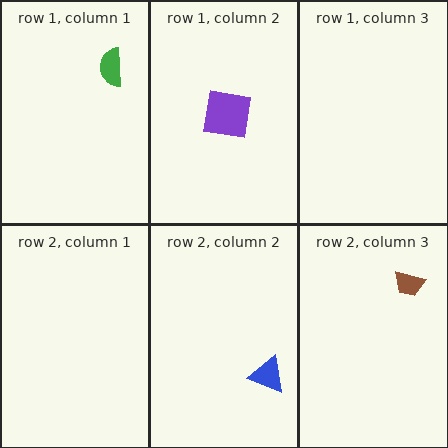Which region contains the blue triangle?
The row 2, column 2 region.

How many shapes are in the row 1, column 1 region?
1.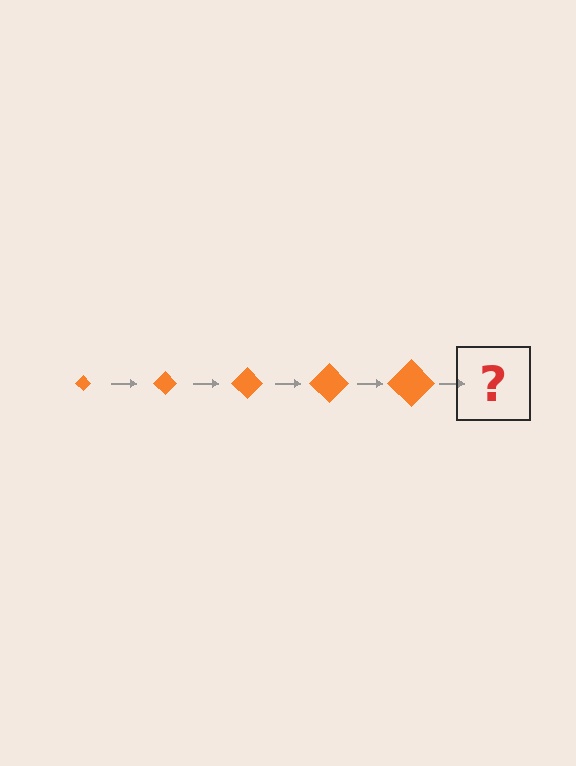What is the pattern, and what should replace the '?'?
The pattern is that the diamond gets progressively larger each step. The '?' should be an orange diamond, larger than the previous one.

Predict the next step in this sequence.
The next step is an orange diamond, larger than the previous one.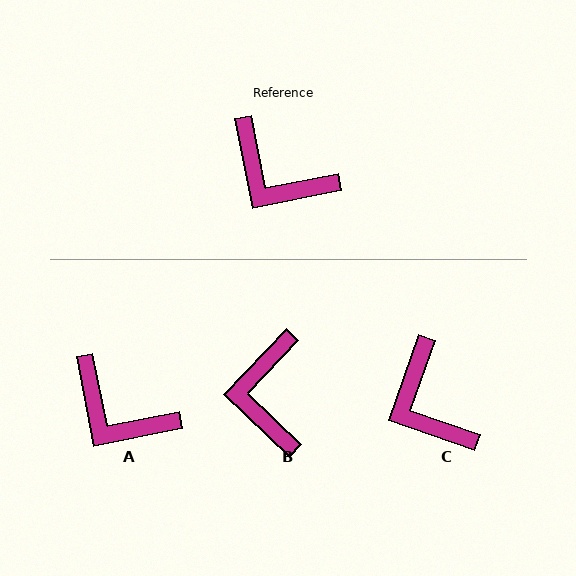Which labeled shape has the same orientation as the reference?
A.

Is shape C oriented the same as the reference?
No, it is off by about 30 degrees.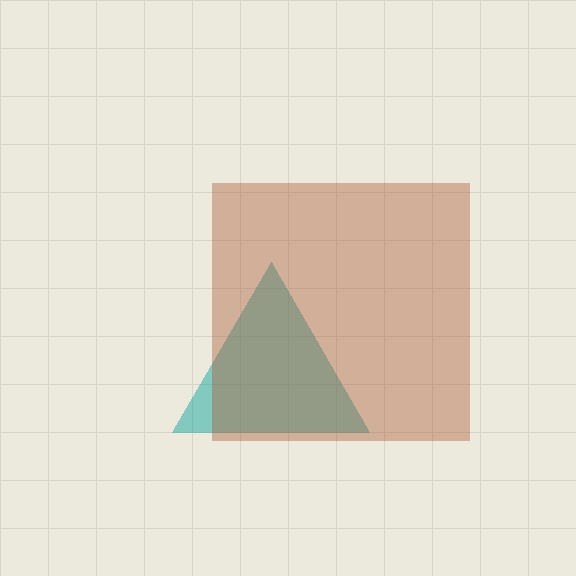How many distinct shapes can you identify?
There are 2 distinct shapes: a teal triangle, a brown square.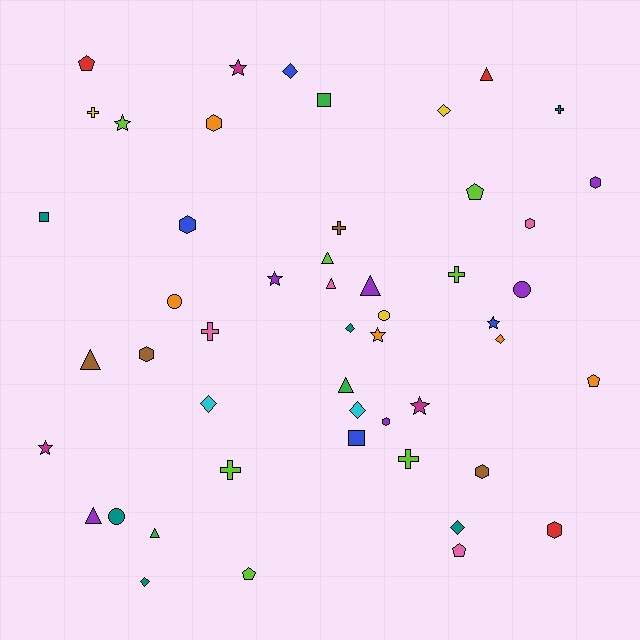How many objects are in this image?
There are 50 objects.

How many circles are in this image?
There are 4 circles.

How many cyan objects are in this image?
There are 2 cyan objects.